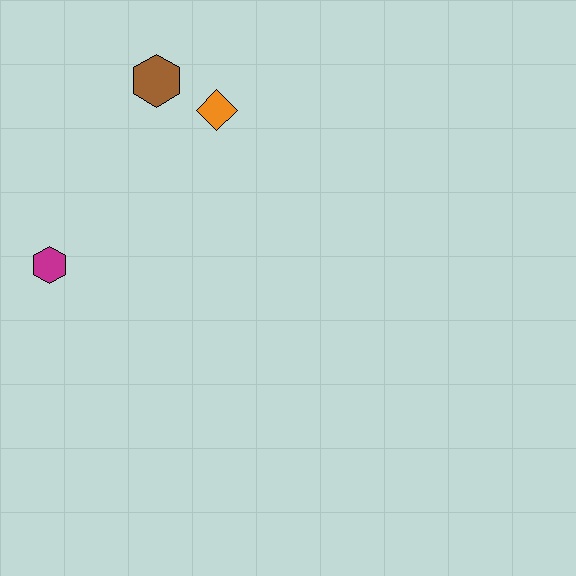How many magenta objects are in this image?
There is 1 magenta object.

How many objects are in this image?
There are 3 objects.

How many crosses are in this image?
There are no crosses.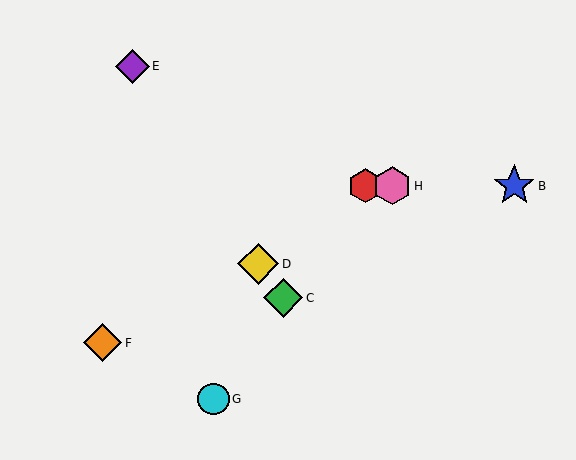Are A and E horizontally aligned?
No, A is at y≈186 and E is at y≈66.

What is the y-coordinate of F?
Object F is at y≈343.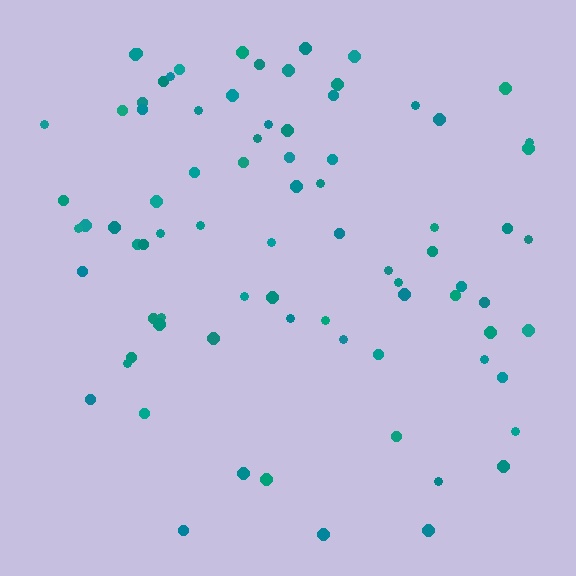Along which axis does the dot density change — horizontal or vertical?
Vertical.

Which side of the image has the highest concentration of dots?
The top.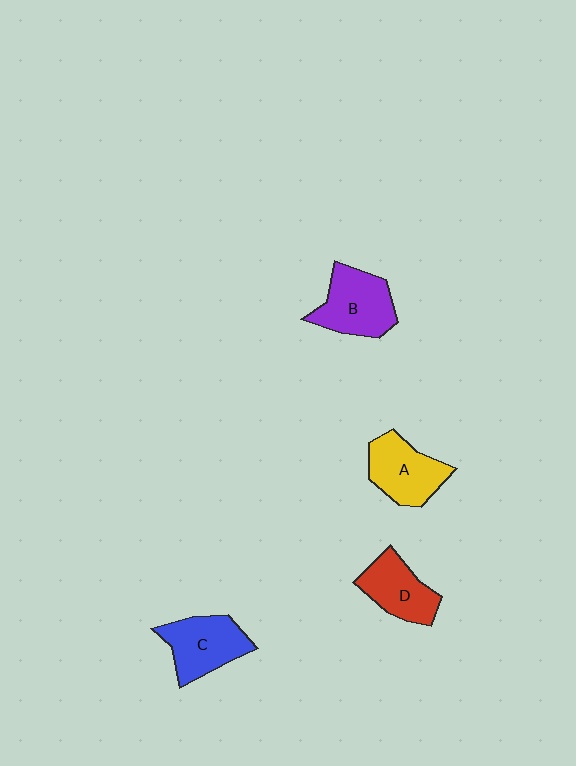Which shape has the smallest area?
Shape D (red).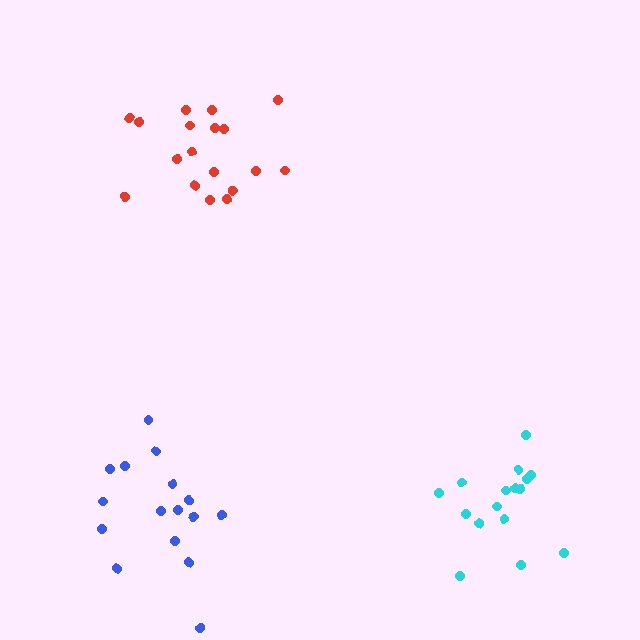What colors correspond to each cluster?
The clusters are colored: cyan, blue, red.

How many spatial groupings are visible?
There are 3 spatial groupings.